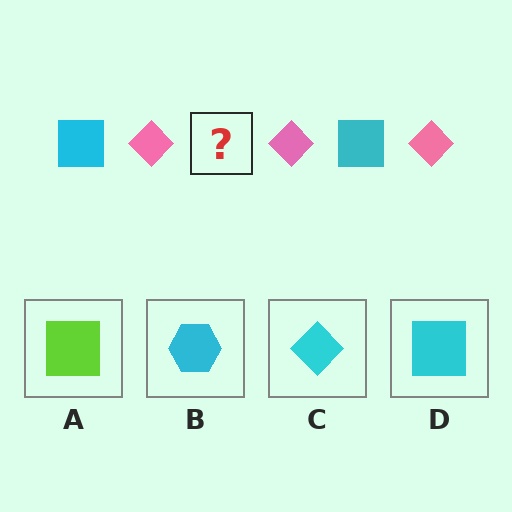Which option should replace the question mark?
Option D.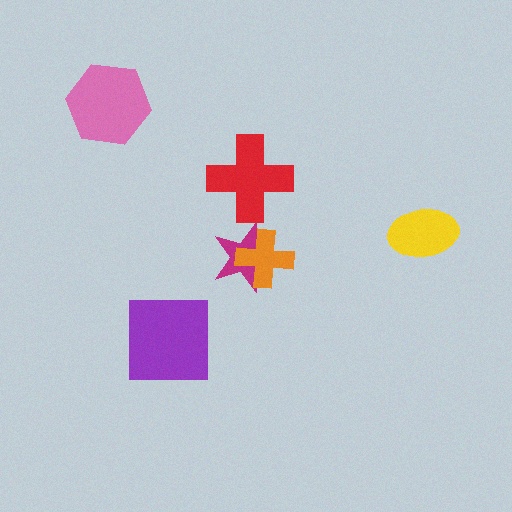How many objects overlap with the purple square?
0 objects overlap with the purple square.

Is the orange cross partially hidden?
No, no other shape covers it.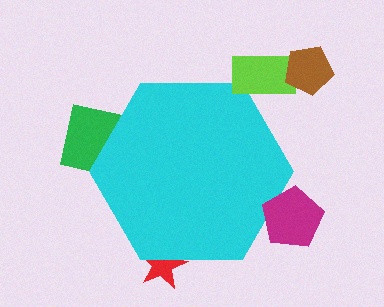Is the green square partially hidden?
Yes, the green square is partially hidden behind the cyan hexagon.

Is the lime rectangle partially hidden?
No, the lime rectangle is fully visible.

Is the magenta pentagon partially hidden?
No, the magenta pentagon is fully visible.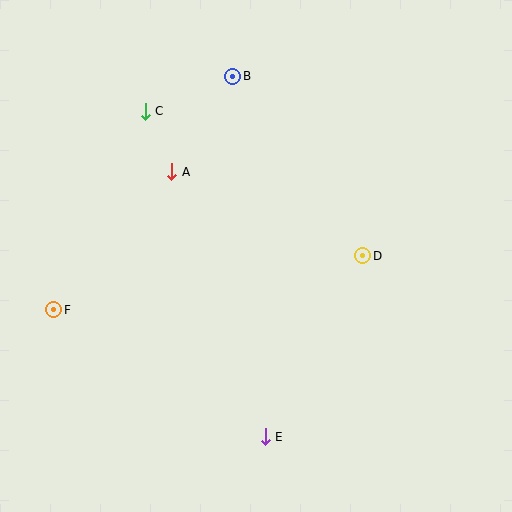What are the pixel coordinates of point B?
Point B is at (233, 76).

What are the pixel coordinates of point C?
Point C is at (145, 111).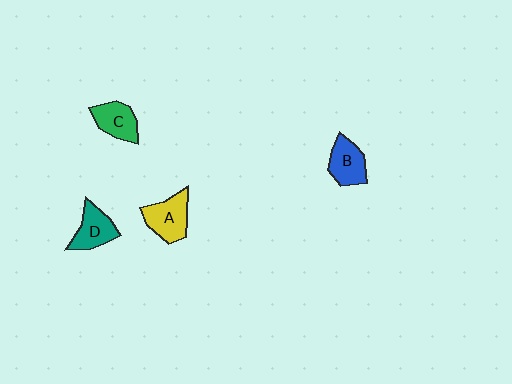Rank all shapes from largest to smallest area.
From largest to smallest: A (yellow), B (blue), D (teal), C (green).